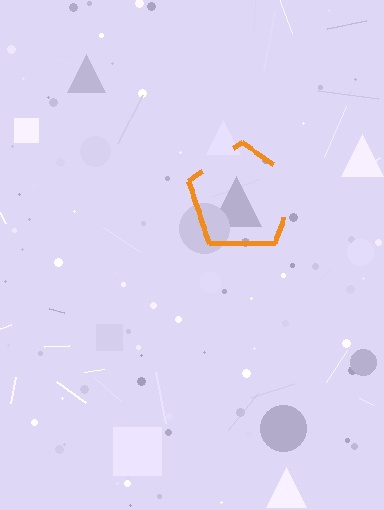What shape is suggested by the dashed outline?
The dashed outline suggests a pentagon.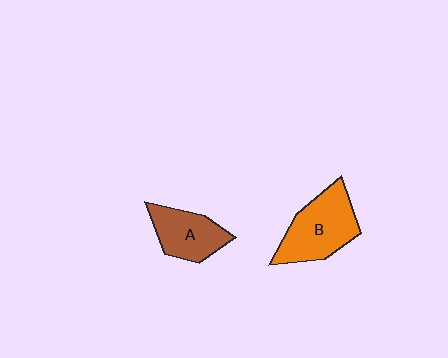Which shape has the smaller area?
Shape A (brown).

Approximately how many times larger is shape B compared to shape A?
Approximately 1.4 times.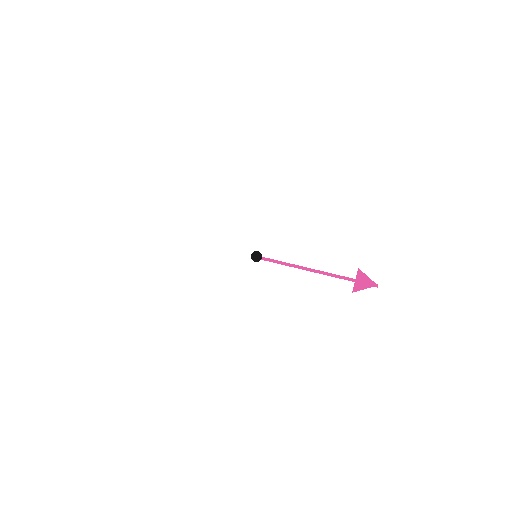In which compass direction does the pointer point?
East.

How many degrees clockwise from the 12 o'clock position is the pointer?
Approximately 104 degrees.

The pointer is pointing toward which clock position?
Roughly 3 o'clock.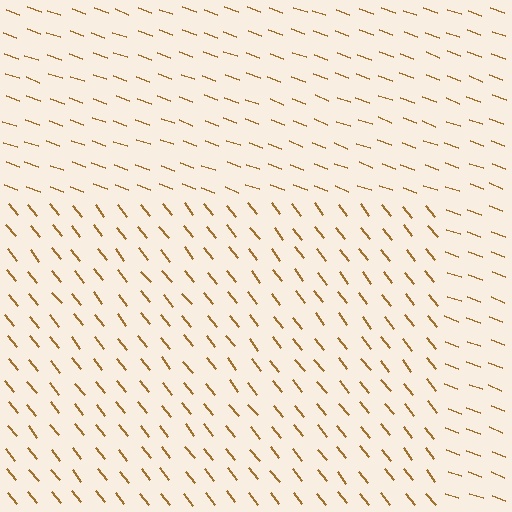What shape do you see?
I see a rectangle.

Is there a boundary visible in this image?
Yes, there is a texture boundary formed by a change in line orientation.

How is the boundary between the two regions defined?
The boundary is defined purely by a change in line orientation (approximately 32 degrees difference). All lines are the same color and thickness.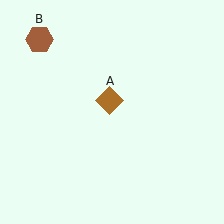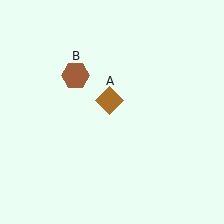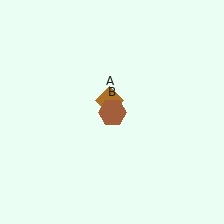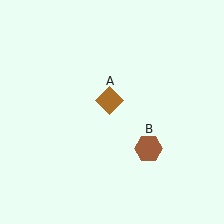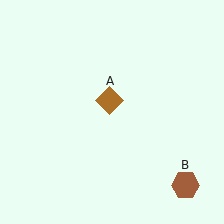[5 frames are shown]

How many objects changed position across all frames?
1 object changed position: brown hexagon (object B).